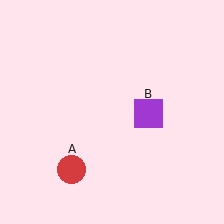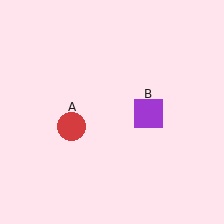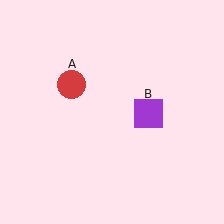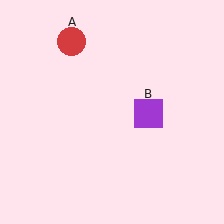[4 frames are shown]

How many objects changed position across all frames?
1 object changed position: red circle (object A).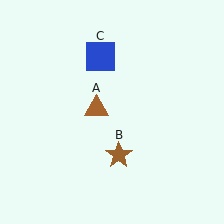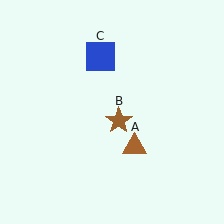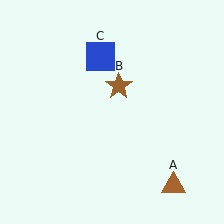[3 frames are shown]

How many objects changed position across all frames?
2 objects changed position: brown triangle (object A), brown star (object B).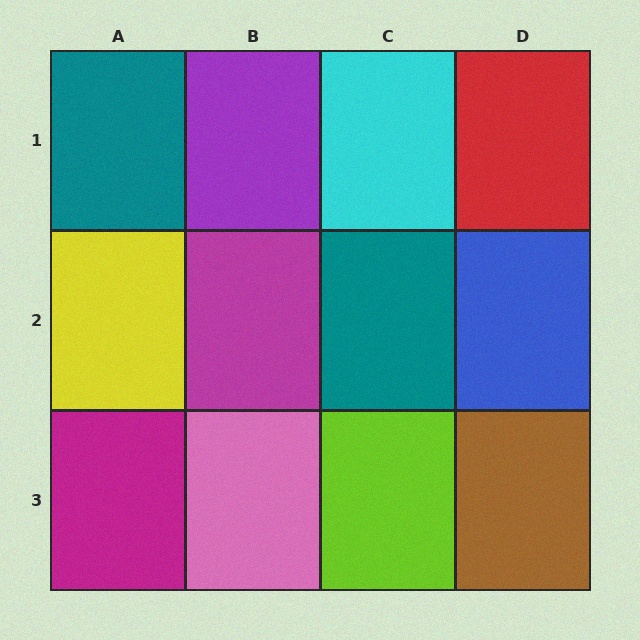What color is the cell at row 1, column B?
Purple.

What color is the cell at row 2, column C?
Teal.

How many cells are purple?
1 cell is purple.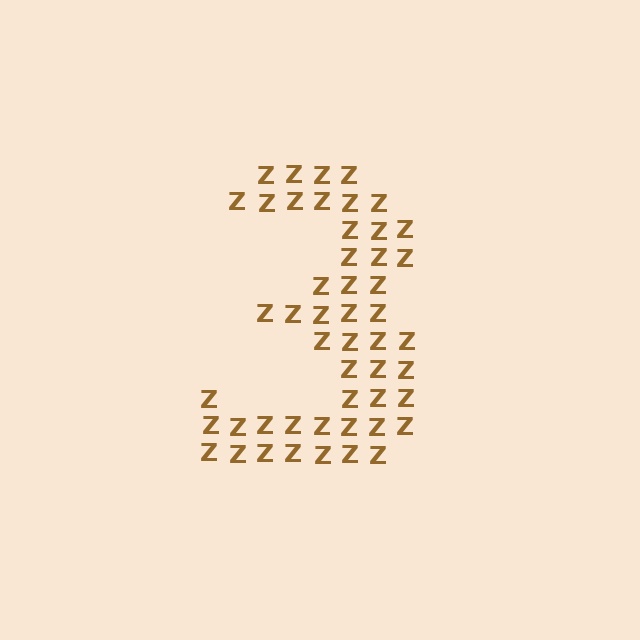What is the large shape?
The large shape is the digit 3.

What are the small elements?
The small elements are letter Z's.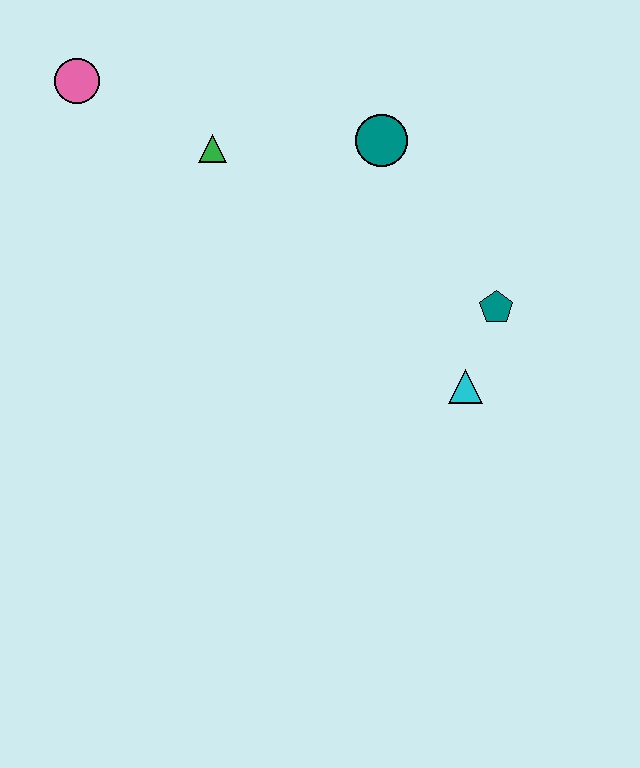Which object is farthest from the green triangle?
The cyan triangle is farthest from the green triangle.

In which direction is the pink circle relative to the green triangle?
The pink circle is to the left of the green triangle.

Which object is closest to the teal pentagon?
The cyan triangle is closest to the teal pentagon.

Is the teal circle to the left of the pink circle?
No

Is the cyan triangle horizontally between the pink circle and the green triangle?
No